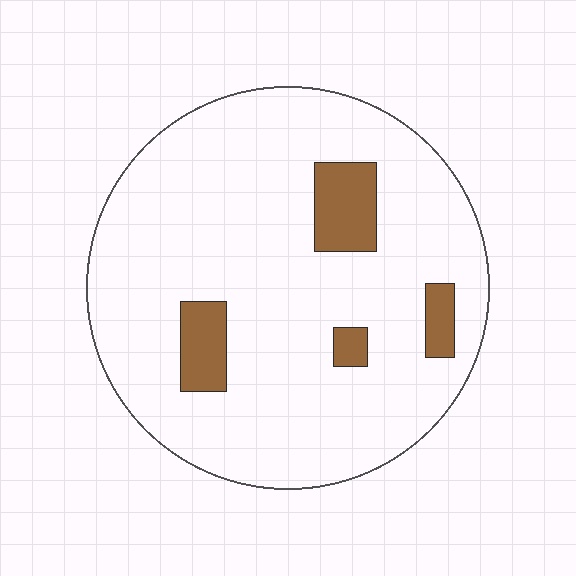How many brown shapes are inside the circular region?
4.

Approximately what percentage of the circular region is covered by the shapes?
Approximately 10%.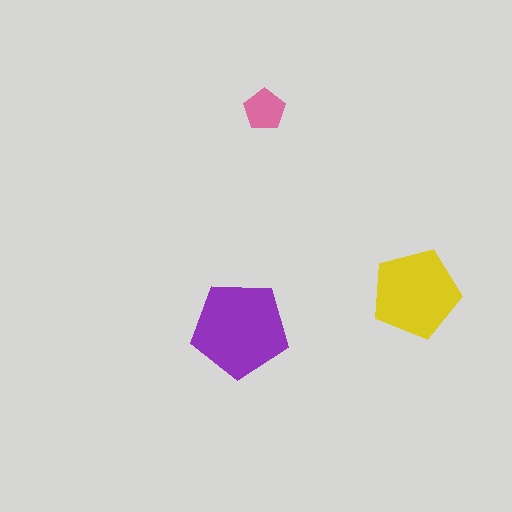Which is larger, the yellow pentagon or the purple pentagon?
The purple one.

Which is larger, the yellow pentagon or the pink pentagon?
The yellow one.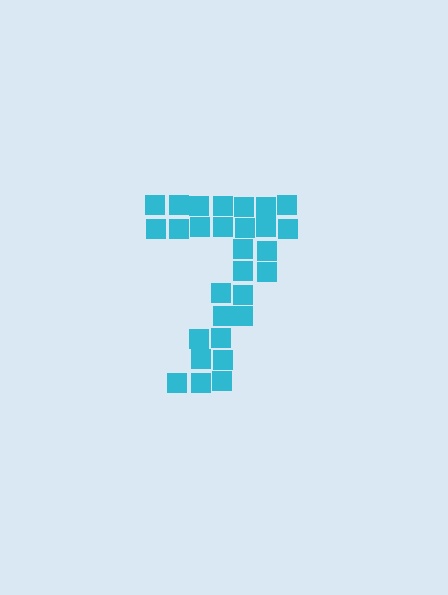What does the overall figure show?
The overall figure shows the digit 7.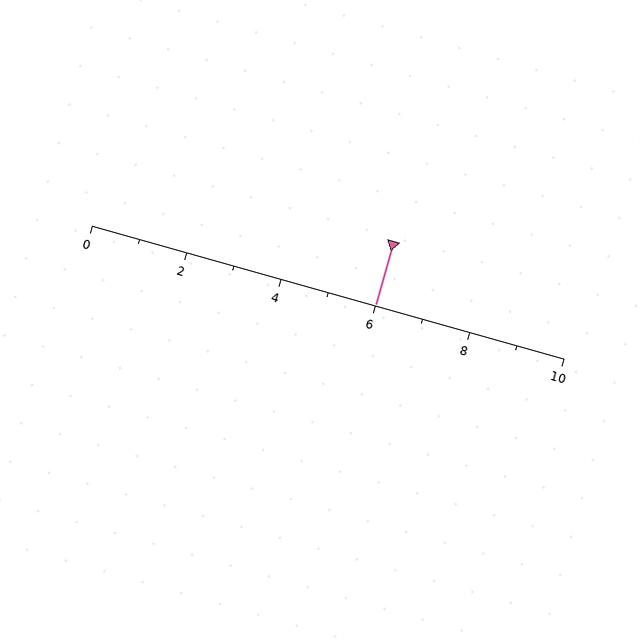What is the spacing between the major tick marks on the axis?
The major ticks are spaced 2 apart.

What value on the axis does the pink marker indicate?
The marker indicates approximately 6.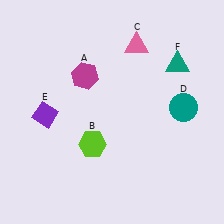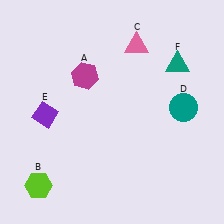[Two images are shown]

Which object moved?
The lime hexagon (B) moved left.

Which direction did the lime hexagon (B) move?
The lime hexagon (B) moved left.